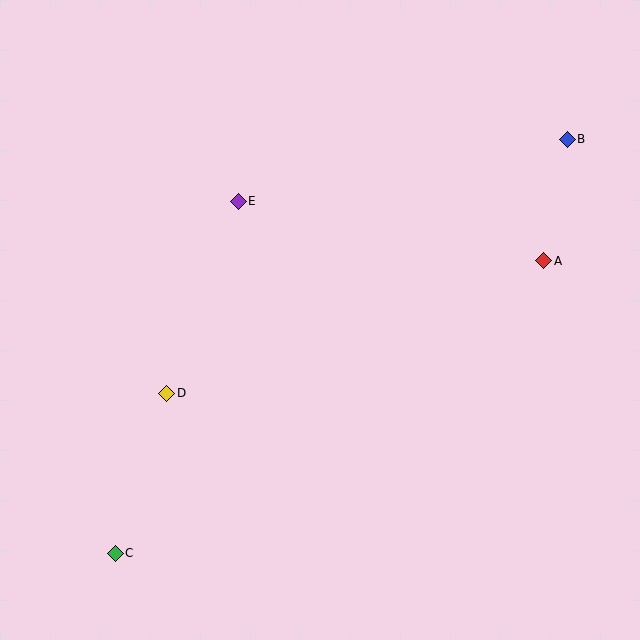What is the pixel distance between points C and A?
The distance between C and A is 519 pixels.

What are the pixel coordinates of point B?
Point B is at (567, 139).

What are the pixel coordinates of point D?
Point D is at (167, 393).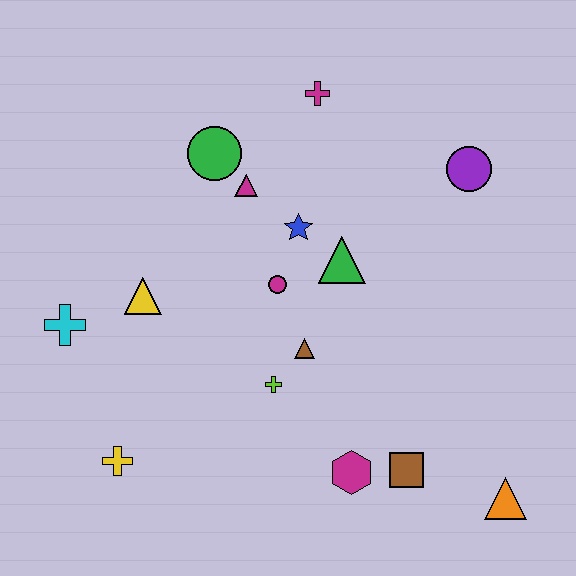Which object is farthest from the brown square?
The magenta cross is farthest from the brown square.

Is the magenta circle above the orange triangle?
Yes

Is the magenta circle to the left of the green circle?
No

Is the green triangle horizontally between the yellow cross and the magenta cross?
No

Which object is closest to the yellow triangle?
The cyan cross is closest to the yellow triangle.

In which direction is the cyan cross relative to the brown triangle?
The cyan cross is to the left of the brown triangle.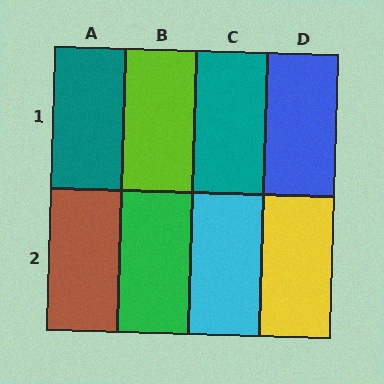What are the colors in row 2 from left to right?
Brown, green, cyan, yellow.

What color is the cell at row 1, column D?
Blue.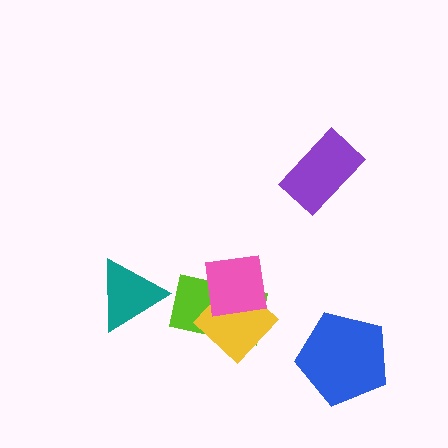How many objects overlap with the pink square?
2 objects overlap with the pink square.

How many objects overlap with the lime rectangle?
2 objects overlap with the lime rectangle.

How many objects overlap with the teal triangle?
0 objects overlap with the teal triangle.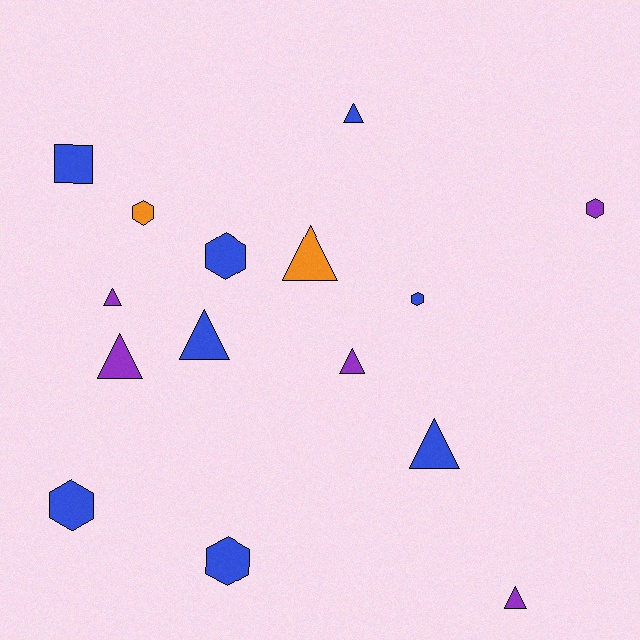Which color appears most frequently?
Blue, with 8 objects.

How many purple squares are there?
There are no purple squares.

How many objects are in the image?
There are 15 objects.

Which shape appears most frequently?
Triangle, with 8 objects.